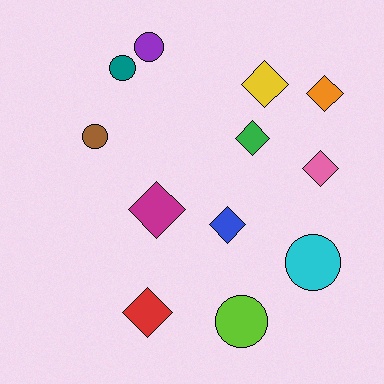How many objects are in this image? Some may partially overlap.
There are 12 objects.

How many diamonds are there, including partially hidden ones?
There are 7 diamonds.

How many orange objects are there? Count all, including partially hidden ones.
There is 1 orange object.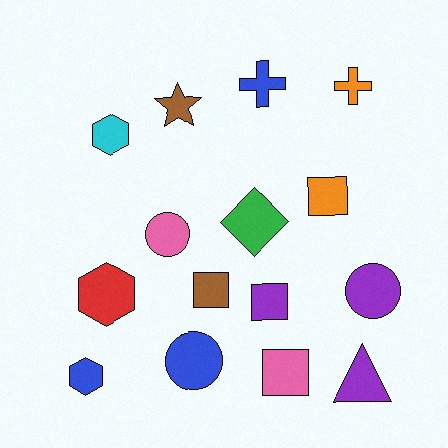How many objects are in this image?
There are 15 objects.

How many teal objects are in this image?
There are no teal objects.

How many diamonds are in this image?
There is 1 diamond.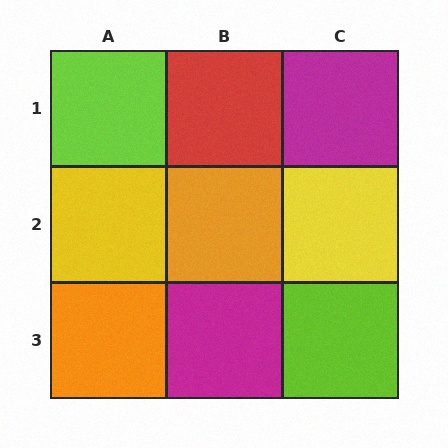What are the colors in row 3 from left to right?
Orange, magenta, lime.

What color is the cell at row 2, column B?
Orange.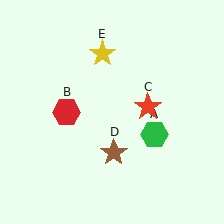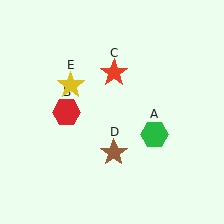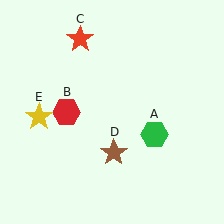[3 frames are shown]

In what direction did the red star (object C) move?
The red star (object C) moved up and to the left.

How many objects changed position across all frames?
2 objects changed position: red star (object C), yellow star (object E).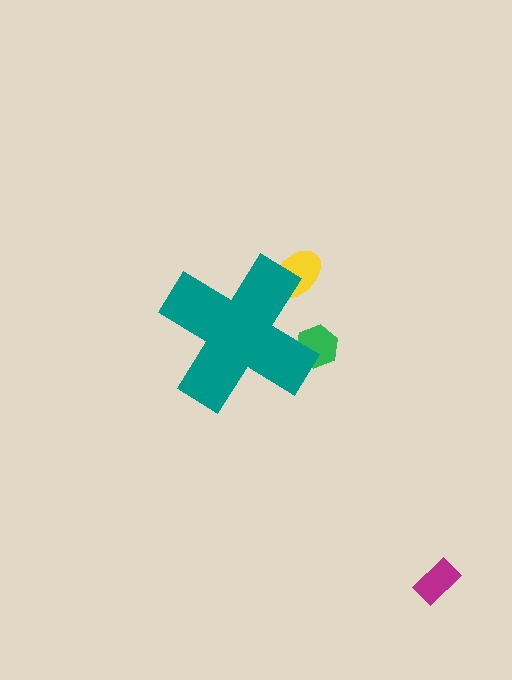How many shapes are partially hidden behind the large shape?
2 shapes are partially hidden.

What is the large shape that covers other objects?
A teal cross.